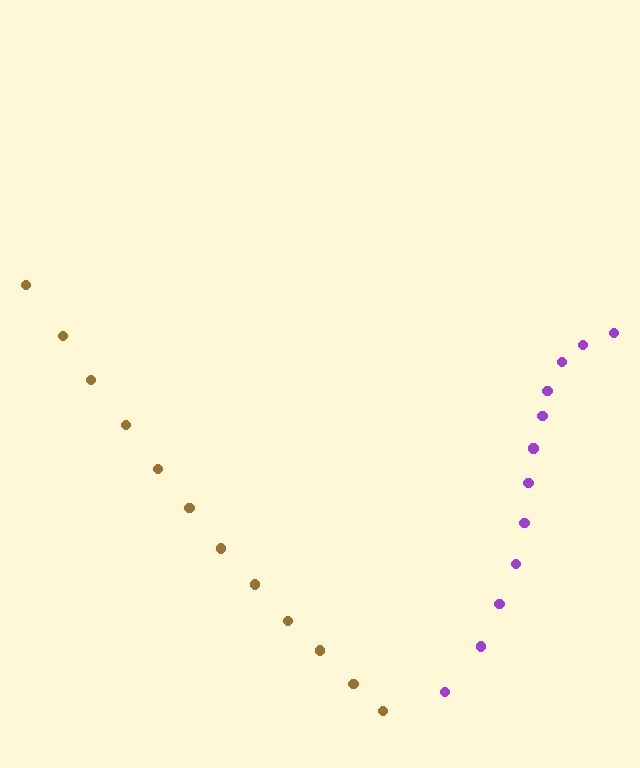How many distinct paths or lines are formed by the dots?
There are 2 distinct paths.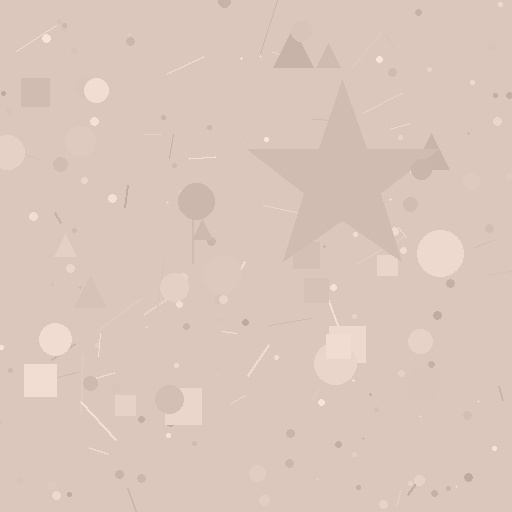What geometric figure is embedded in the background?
A star is embedded in the background.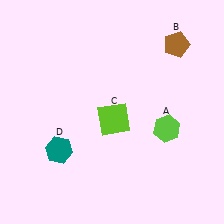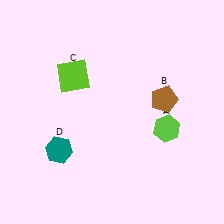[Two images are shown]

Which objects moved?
The objects that moved are: the brown pentagon (B), the lime square (C).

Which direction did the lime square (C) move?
The lime square (C) moved up.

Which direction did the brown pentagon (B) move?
The brown pentagon (B) moved down.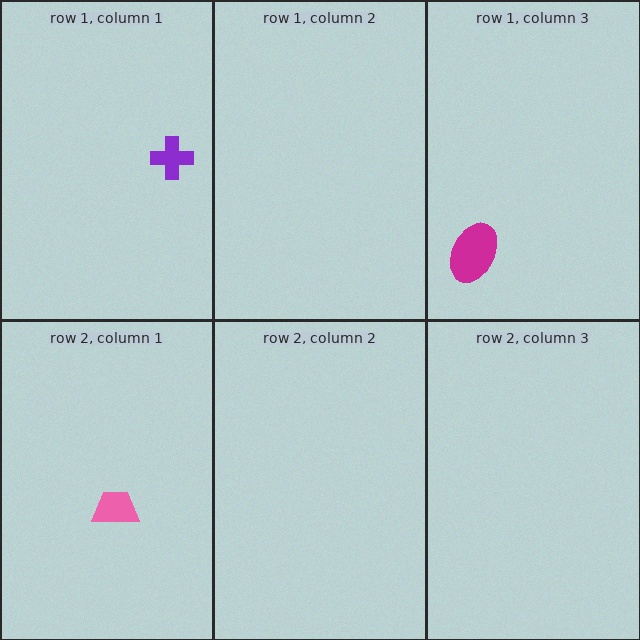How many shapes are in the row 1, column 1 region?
1.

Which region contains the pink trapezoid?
The row 2, column 1 region.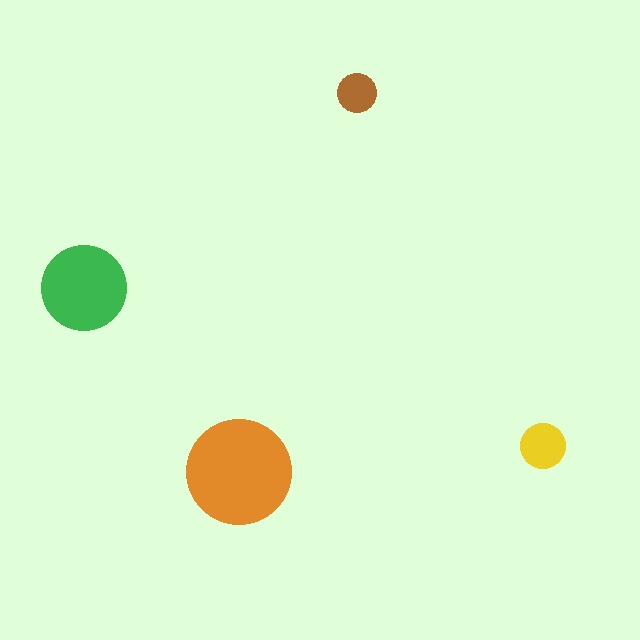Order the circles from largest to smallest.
the orange one, the green one, the yellow one, the brown one.